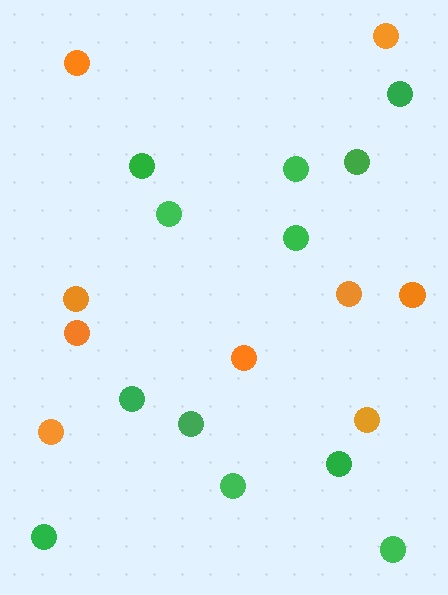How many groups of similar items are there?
There are 2 groups: one group of orange circles (9) and one group of green circles (12).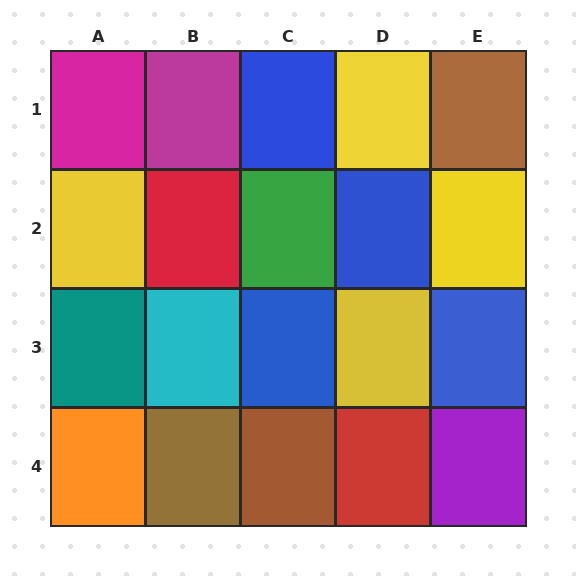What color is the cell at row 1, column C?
Blue.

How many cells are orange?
1 cell is orange.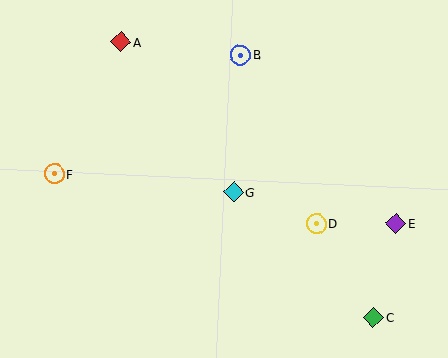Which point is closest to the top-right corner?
Point B is closest to the top-right corner.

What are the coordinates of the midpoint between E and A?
The midpoint between E and A is at (258, 132).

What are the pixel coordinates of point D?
Point D is at (316, 223).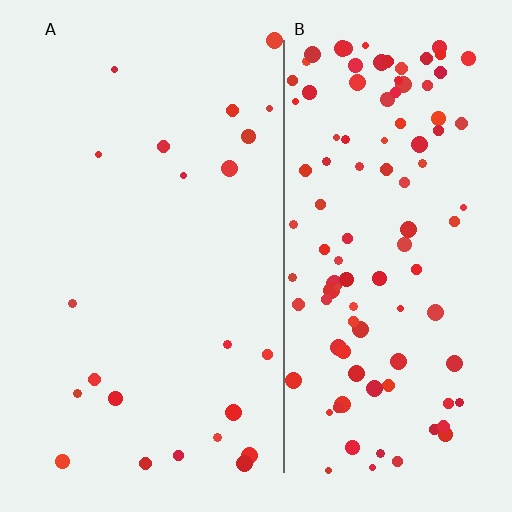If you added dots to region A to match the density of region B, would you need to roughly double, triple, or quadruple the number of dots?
Approximately quadruple.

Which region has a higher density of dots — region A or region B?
B (the right).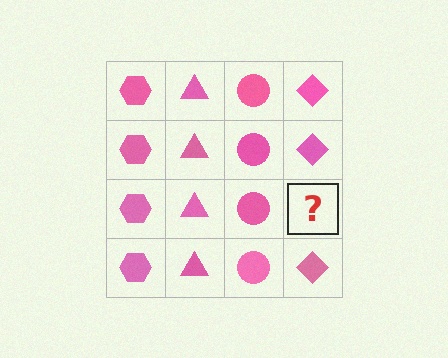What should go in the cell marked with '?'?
The missing cell should contain a pink diamond.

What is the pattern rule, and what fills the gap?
The rule is that each column has a consistent shape. The gap should be filled with a pink diamond.